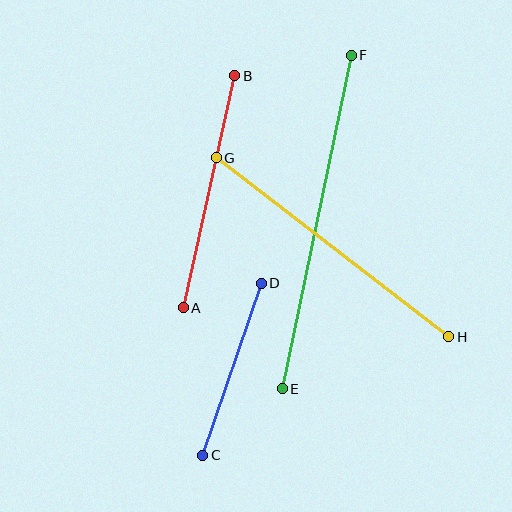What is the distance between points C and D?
The distance is approximately 182 pixels.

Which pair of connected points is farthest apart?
Points E and F are farthest apart.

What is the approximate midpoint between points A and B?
The midpoint is at approximately (209, 192) pixels.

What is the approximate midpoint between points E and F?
The midpoint is at approximately (317, 222) pixels.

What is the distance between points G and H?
The distance is approximately 293 pixels.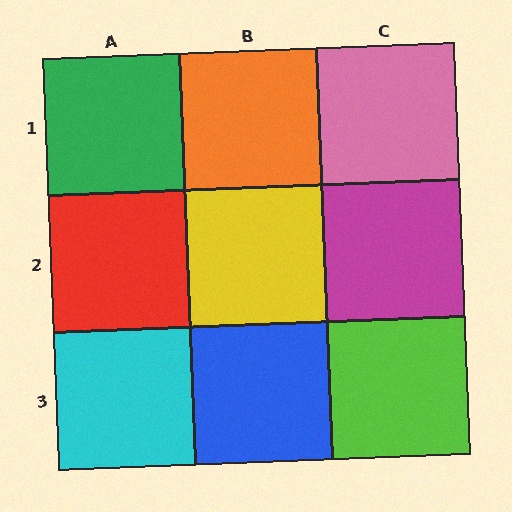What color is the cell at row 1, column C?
Pink.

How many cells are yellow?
1 cell is yellow.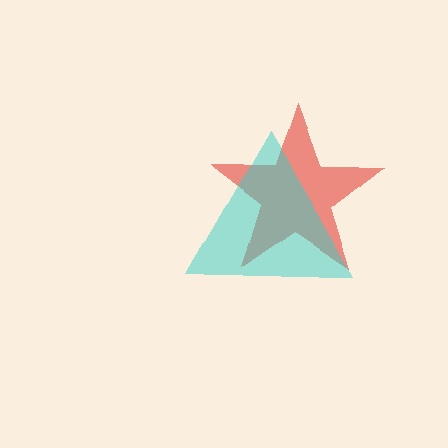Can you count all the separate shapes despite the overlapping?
Yes, there are 2 separate shapes.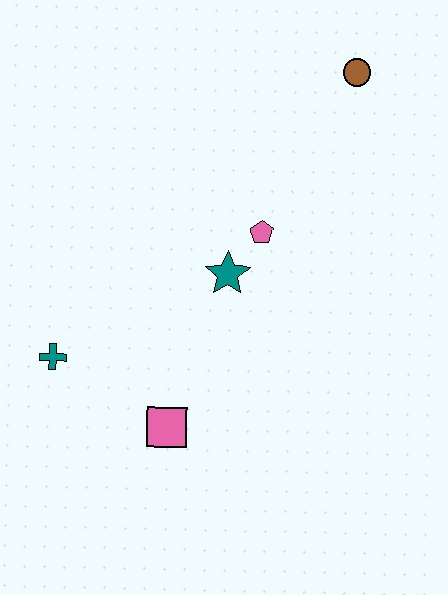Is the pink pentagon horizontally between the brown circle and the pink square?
Yes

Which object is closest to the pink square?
The teal cross is closest to the pink square.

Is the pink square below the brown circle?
Yes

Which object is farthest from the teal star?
The brown circle is farthest from the teal star.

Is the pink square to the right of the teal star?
No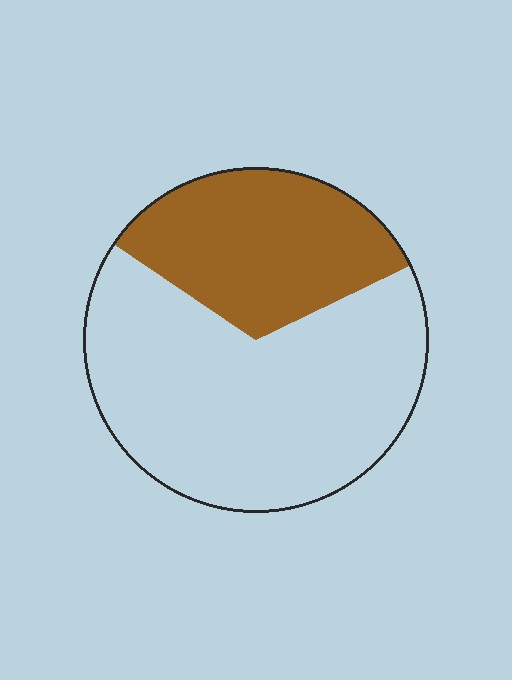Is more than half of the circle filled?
No.